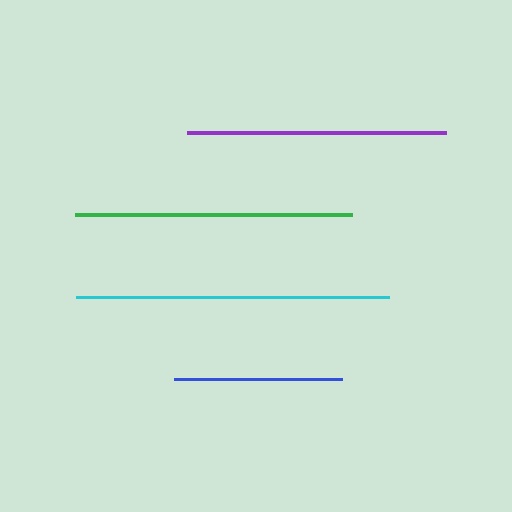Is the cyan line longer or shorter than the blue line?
The cyan line is longer than the blue line.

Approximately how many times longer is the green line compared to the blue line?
The green line is approximately 1.7 times the length of the blue line.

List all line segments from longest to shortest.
From longest to shortest: cyan, green, purple, blue.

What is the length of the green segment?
The green segment is approximately 277 pixels long.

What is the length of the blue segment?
The blue segment is approximately 167 pixels long.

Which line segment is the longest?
The cyan line is the longest at approximately 313 pixels.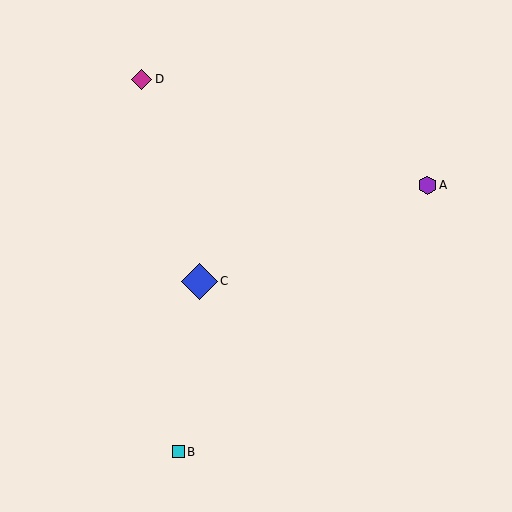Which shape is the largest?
The blue diamond (labeled C) is the largest.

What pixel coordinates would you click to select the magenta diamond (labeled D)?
Click at (142, 79) to select the magenta diamond D.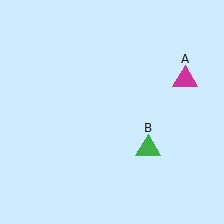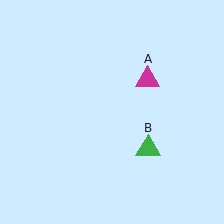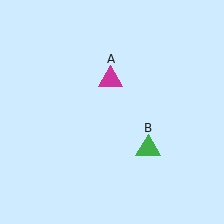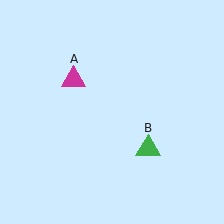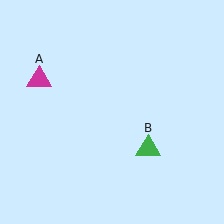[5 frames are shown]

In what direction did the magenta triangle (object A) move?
The magenta triangle (object A) moved left.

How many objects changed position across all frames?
1 object changed position: magenta triangle (object A).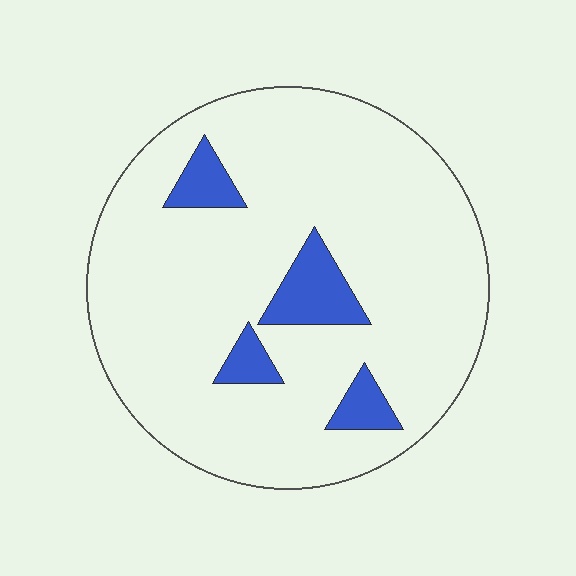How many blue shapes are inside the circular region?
4.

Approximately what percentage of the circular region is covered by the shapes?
Approximately 10%.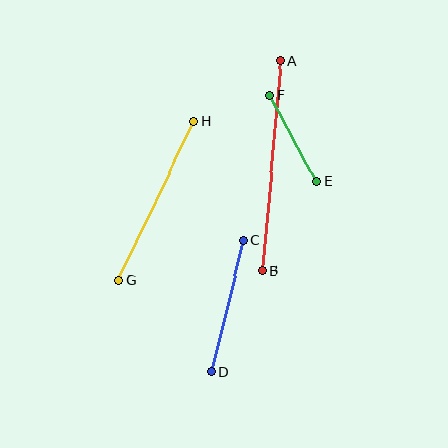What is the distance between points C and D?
The distance is approximately 136 pixels.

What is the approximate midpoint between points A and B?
The midpoint is at approximately (272, 166) pixels.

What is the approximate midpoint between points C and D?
The midpoint is at approximately (228, 306) pixels.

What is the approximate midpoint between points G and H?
The midpoint is at approximately (156, 201) pixels.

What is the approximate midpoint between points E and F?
The midpoint is at approximately (293, 138) pixels.